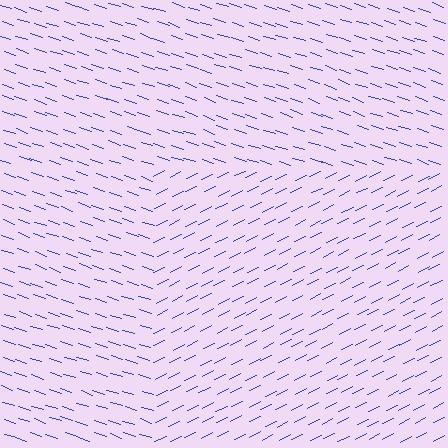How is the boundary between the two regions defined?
The boundary is defined purely by a change in line orientation (approximately 45 degrees difference). All lines are the same color and thickness.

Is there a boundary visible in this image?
Yes, there is a texture boundary formed by a change in line orientation.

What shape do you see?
I see a rectangle.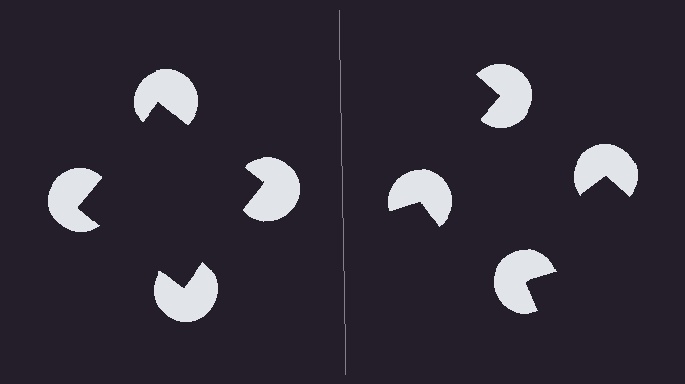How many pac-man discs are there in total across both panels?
8 — 4 on each side.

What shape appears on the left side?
An illusory square.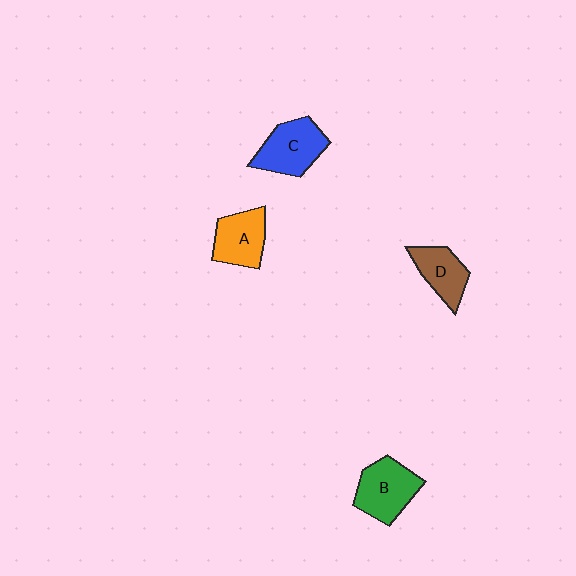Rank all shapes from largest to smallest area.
From largest to smallest: C (blue), B (green), A (orange), D (brown).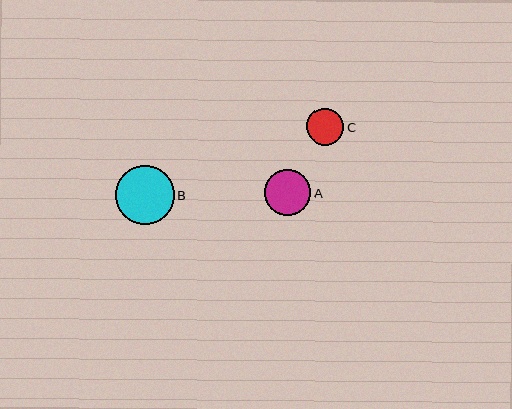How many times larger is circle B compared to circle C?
Circle B is approximately 1.6 times the size of circle C.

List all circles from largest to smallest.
From largest to smallest: B, A, C.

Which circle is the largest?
Circle B is the largest with a size of approximately 59 pixels.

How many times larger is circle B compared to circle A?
Circle B is approximately 1.3 times the size of circle A.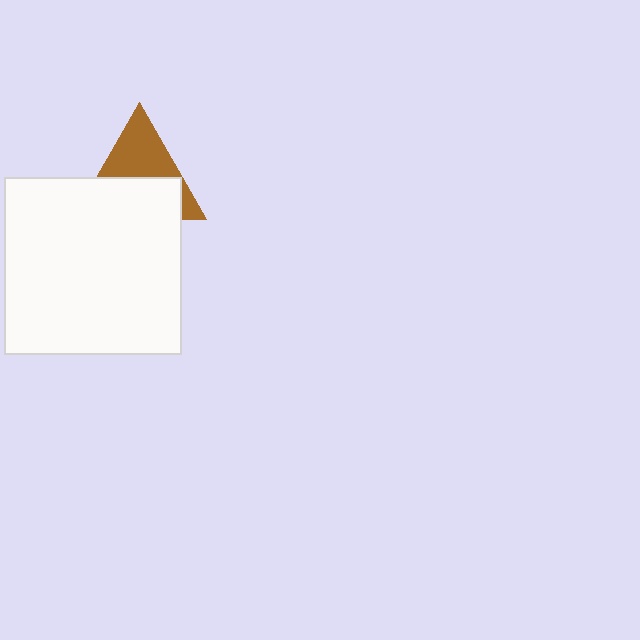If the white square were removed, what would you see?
You would see the complete brown triangle.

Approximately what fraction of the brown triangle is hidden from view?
Roughly 51% of the brown triangle is hidden behind the white square.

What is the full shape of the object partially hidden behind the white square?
The partially hidden object is a brown triangle.